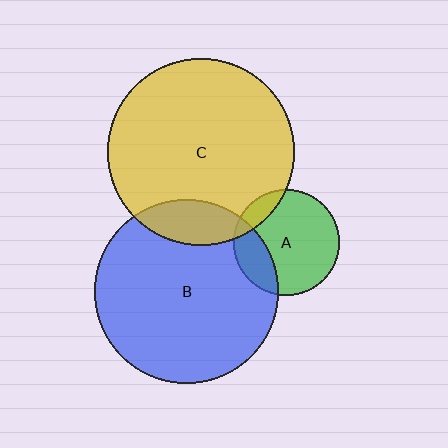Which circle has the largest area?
Circle C (yellow).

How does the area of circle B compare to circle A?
Approximately 3.0 times.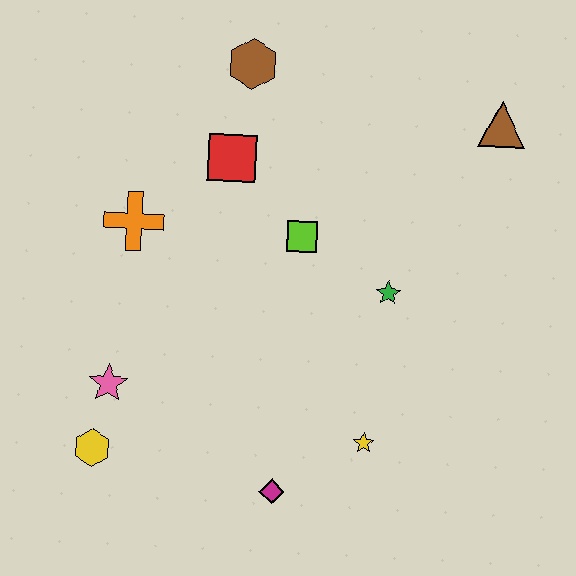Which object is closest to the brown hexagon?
The red square is closest to the brown hexagon.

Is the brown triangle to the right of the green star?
Yes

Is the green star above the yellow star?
Yes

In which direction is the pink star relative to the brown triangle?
The pink star is to the left of the brown triangle.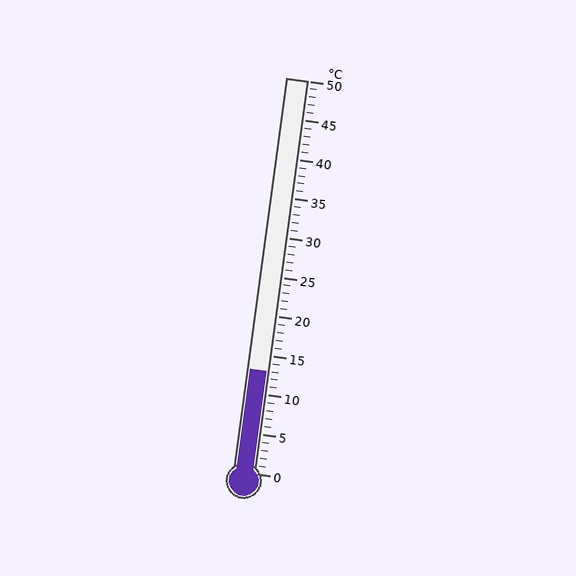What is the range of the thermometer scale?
The thermometer scale ranges from 0°C to 50°C.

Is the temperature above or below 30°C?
The temperature is below 30°C.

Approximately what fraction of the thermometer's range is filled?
The thermometer is filled to approximately 25% of its range.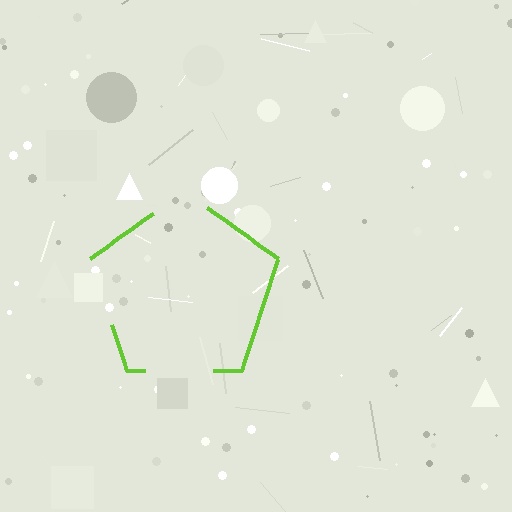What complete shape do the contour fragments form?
The contour fragments form a pentagon.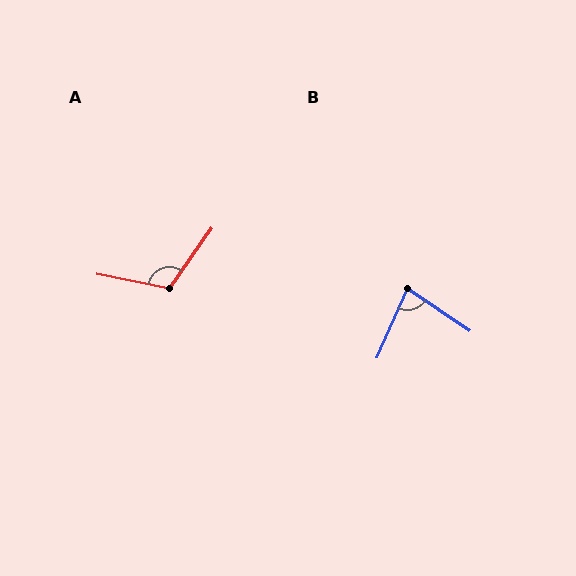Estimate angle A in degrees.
Approximately 113 degrees.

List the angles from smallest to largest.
B (80°), A (113°).